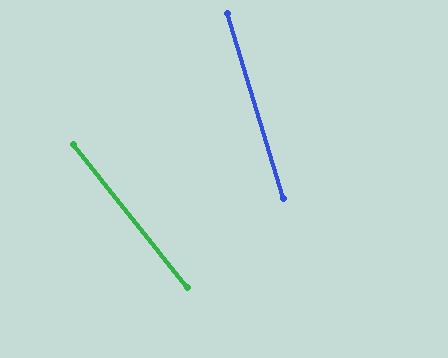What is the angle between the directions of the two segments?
Approximately 22 degrees.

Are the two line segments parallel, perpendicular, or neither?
Neither parallel nor perpendicular — they differ by about 22°.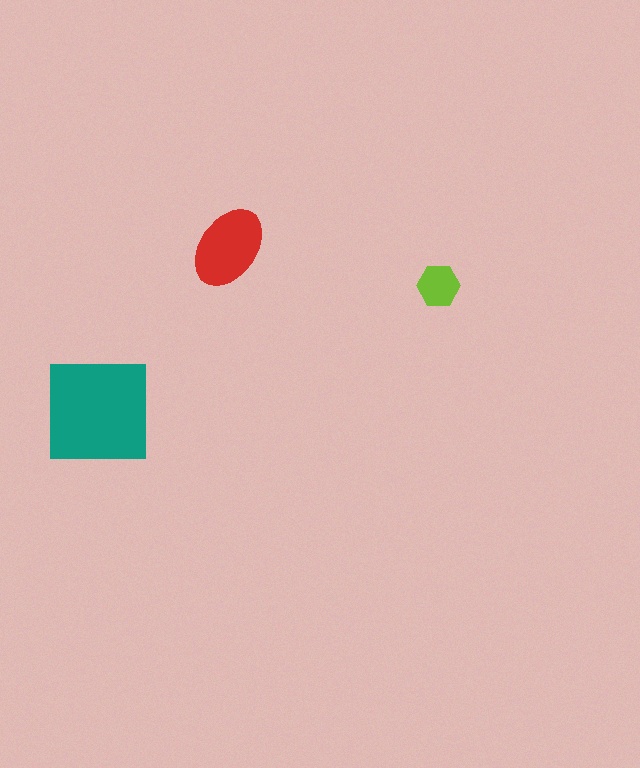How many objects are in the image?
There are 3 objects in the image.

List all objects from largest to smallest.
The teal square, the red ellipse, the lime hexagon.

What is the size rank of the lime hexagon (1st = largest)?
3rd.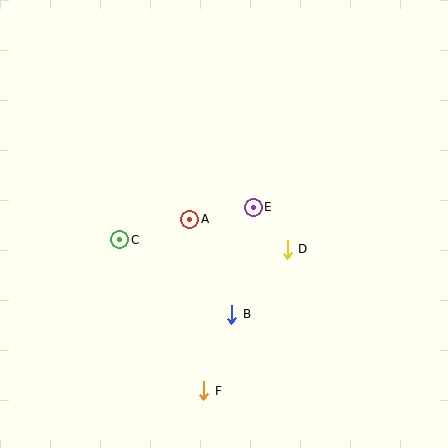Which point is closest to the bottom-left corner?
Point F is closest to the bottom-left corner.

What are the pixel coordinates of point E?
Point E is at (253, 207).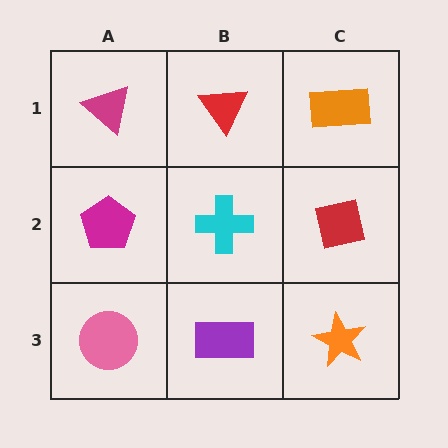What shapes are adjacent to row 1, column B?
A cyan cross (row 2, column B), a magenta triangle (row 1, column A), an orange rectangle (row 1, column C).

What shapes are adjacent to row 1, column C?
A red square (row 2, column C), a red triangle (row 1, column B).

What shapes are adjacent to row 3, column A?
A magenta pentagon (row 2, column A), a purple rectangle (row 3, column B).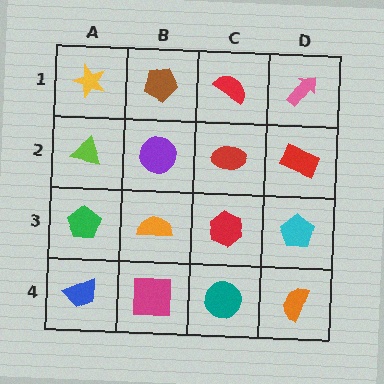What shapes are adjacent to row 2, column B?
A brown pentagon (row 1, column B), an orange semicircle (row 3, column B), a lime triangle (row 2, column A), a red ellipse (row 2, column C).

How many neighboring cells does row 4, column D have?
2.